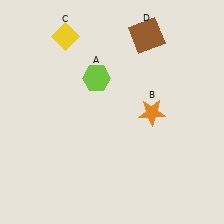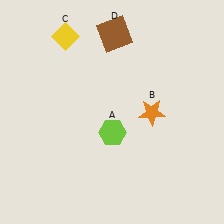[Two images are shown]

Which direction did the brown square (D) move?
The brown square (D) moved left.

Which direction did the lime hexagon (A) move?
The lime hexagon (A) moved down.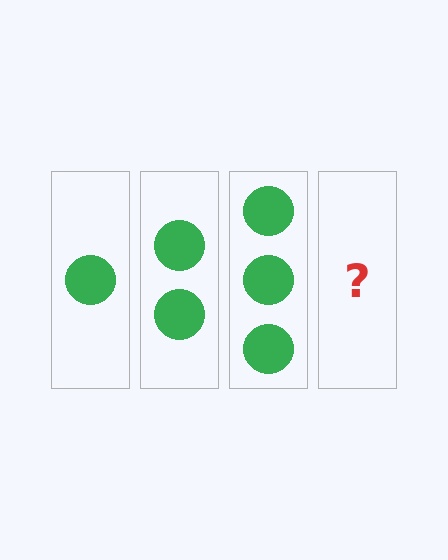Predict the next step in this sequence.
The next step is 4 circles.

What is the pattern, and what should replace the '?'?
The pattern is that each step adds one more circle. The '?' should be 4 circles.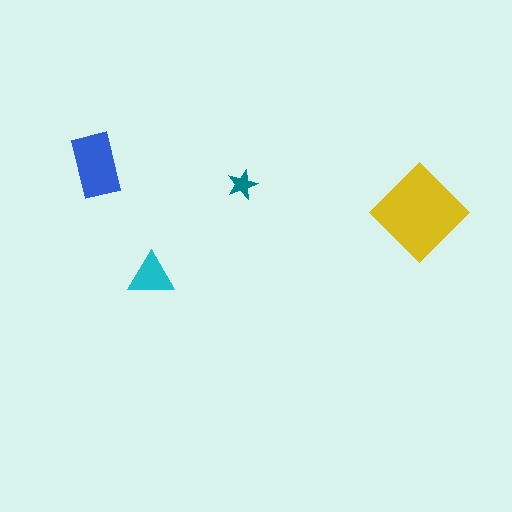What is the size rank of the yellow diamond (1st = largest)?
1st.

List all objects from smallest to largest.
The teal star, the cyan triangle, the blue rectangle, the yellow diamond.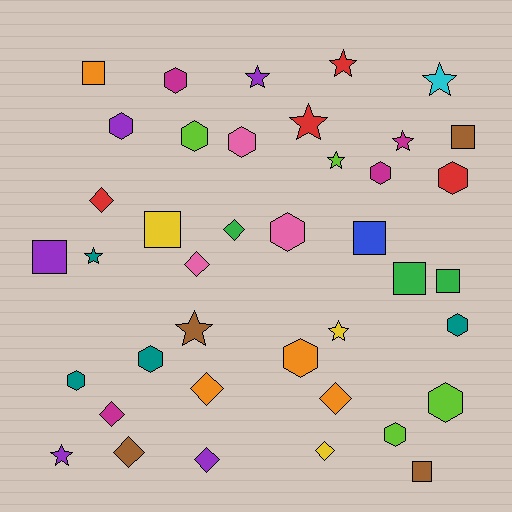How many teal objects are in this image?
There are 4 teal objects.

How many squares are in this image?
There are 8 squares.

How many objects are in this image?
There are 40 objects.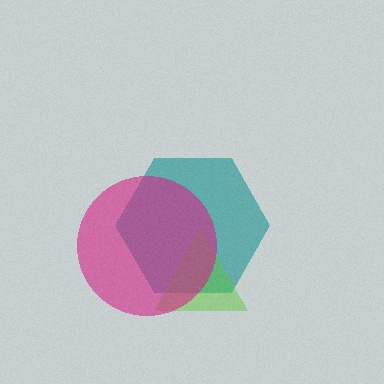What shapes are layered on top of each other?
The layered shapes are: a teal hexagon, a lime triangle, a magenta circle.